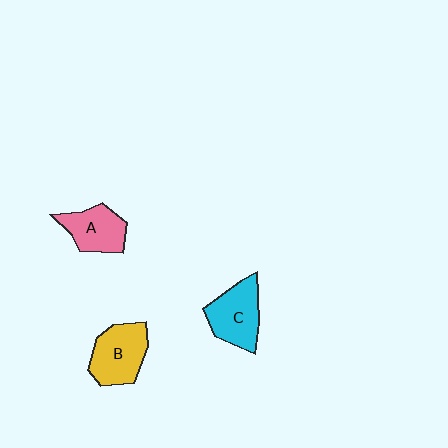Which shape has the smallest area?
Shape A (pink).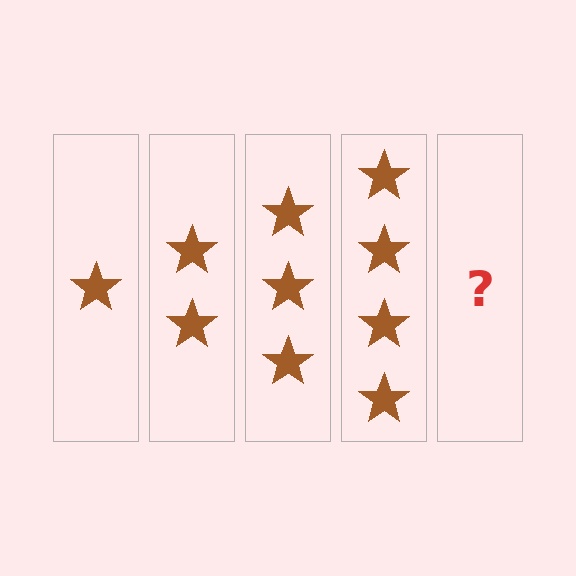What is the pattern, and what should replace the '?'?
The pattern is that each step adds one more star. The '?' should be 5 stars.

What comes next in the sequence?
The next element should be 5 stars.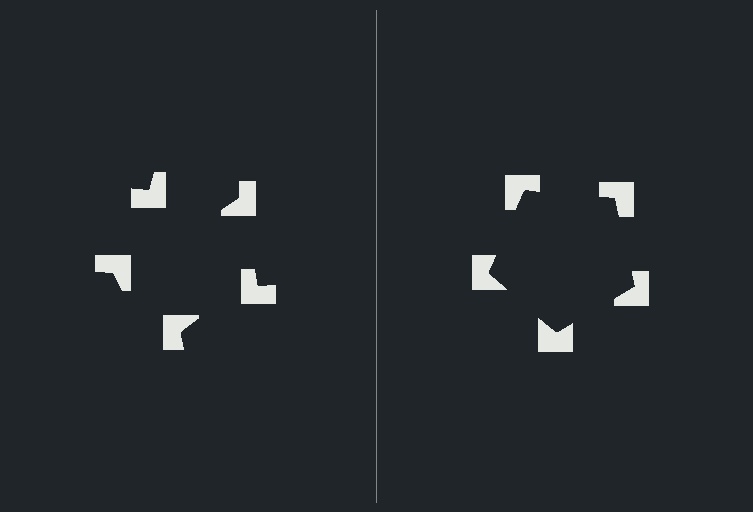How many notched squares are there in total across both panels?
10 — 5 on each side.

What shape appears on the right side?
An illusory pentagon.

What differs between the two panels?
The notched squares are positioned identically on both sides; only the wedge orientations differ. On the right they align to a pentagon; on the left they are misaligned.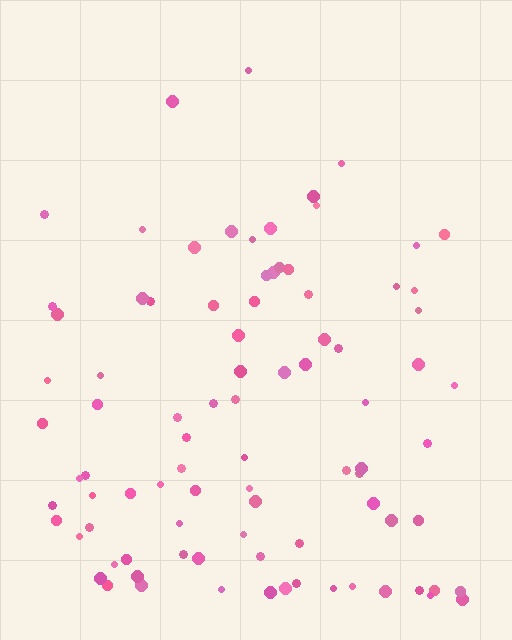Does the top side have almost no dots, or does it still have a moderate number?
Still a moderate number, just noticeably fewer than the bottom.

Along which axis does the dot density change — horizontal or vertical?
Vertical.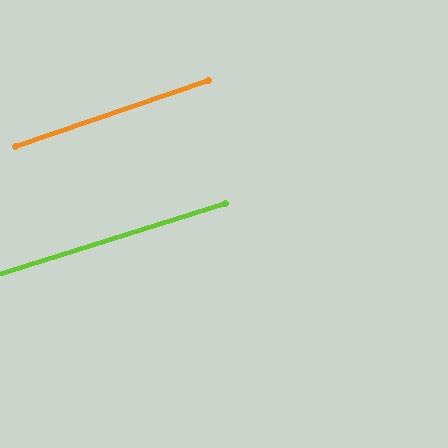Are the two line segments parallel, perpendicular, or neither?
Parallel — their directions differ by only 1.7°.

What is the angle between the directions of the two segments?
Approximately 2 degrees.